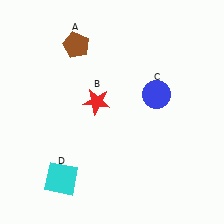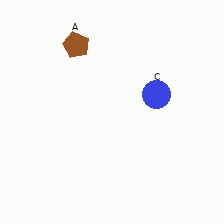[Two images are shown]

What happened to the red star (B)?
The red star (B) was removed in Image 2. It was in the top-left area of Image 1.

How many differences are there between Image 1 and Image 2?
There are 2 differences between the two images.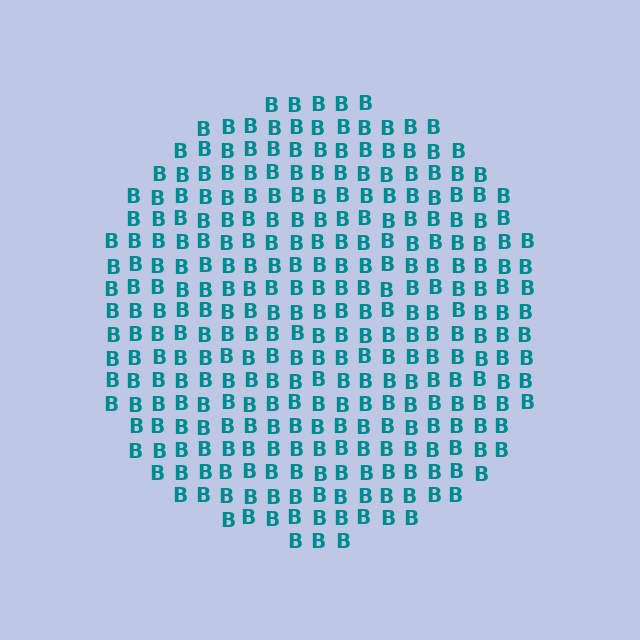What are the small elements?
The small elements are letter B's.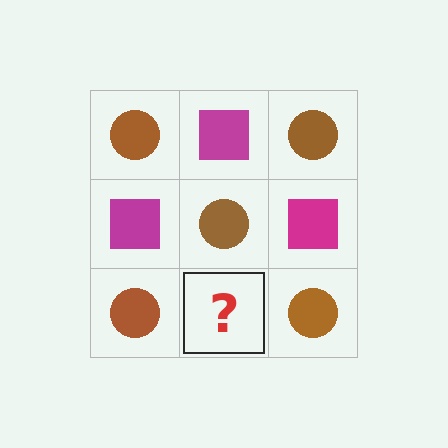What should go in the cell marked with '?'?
The missing cell should contain a magenta square.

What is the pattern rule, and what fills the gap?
The rule is that it alternates brown circle and magenta square in a checkerboard pattern. The gap should be filled with a magenta square.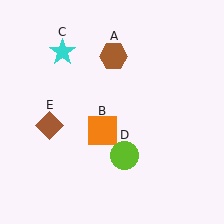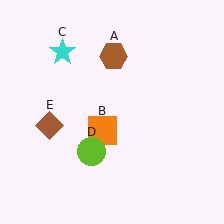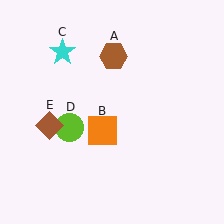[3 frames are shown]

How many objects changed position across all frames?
1 object changed position: lime circle (object D).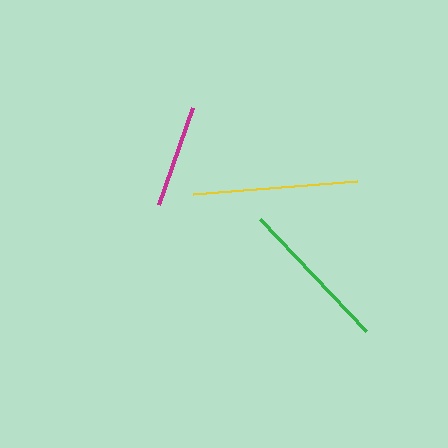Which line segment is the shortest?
The magenta line is the shortest at approximately 103 pixels.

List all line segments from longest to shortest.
From longest to shortest: yellow, green, magenta.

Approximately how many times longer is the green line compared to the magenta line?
The green line is approximately 1.5 times the length of the magenta line.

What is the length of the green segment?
The green segment is approximately 155 pixels long.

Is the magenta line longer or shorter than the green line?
The green line is longer than the magenta line.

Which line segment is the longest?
The yellow line is the longest at approximately 165 pixels.